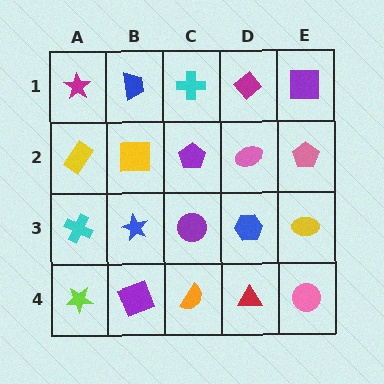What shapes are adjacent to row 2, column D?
A magenta diamond (row 1, column D), a blue hexagon (row 3, column D), a purple pentagon (row 2, column C), a pink pentagon (row 2, column E).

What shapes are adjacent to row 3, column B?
A yellow square (row 2, column B), a purple square (row 4, column B), a cyan cross (row 3, column A), a purple circle (row 3, column C).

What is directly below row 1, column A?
A yellow rectangle.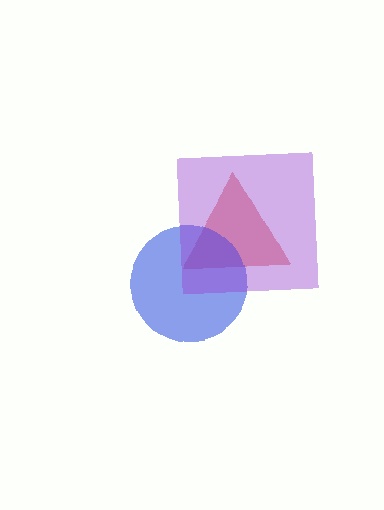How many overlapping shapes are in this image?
There are 3 overlapping shapes in the image.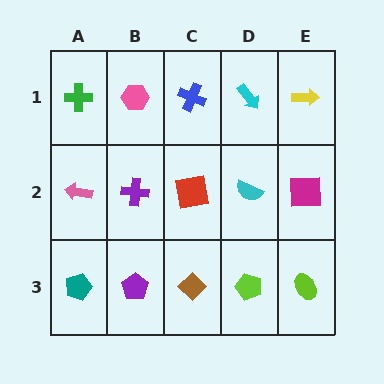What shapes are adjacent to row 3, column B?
A purple cross (row 2, column B), a teal pentagon (row 3, column A), a brown diamond (row 3, column C).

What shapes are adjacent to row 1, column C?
A red square (row 2, column C), a pink hexagon (row 1, column B), a cyan arrow (row 1, column D).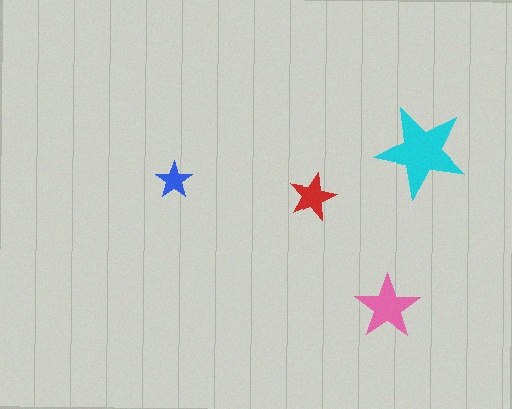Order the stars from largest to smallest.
the cyan one, the pink one, the red one, the blue one.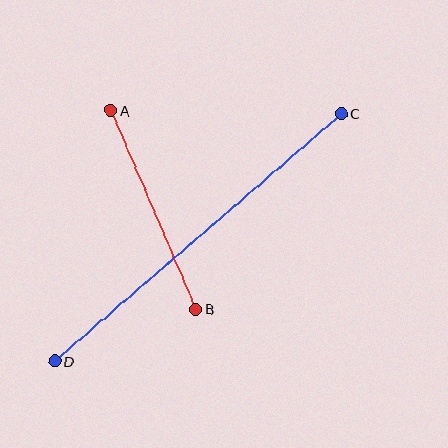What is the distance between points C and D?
The distance is approximately 379 pixels.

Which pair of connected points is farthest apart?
Points C and D are farthest apart.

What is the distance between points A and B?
The distance is approximately 216 pixels.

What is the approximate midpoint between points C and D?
The midpoint is at approximately (198, 237) pixels.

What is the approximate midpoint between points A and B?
The midpoint is at approximately (153, 210) pixels.